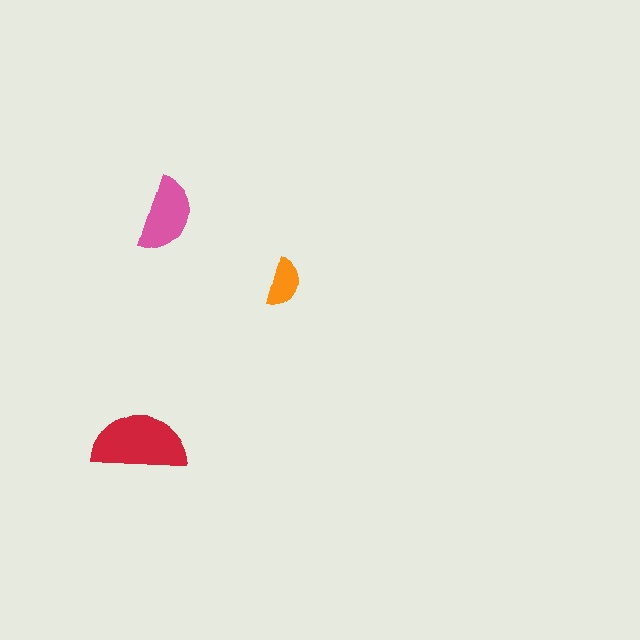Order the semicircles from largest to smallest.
the red one, the pink one, the orange one.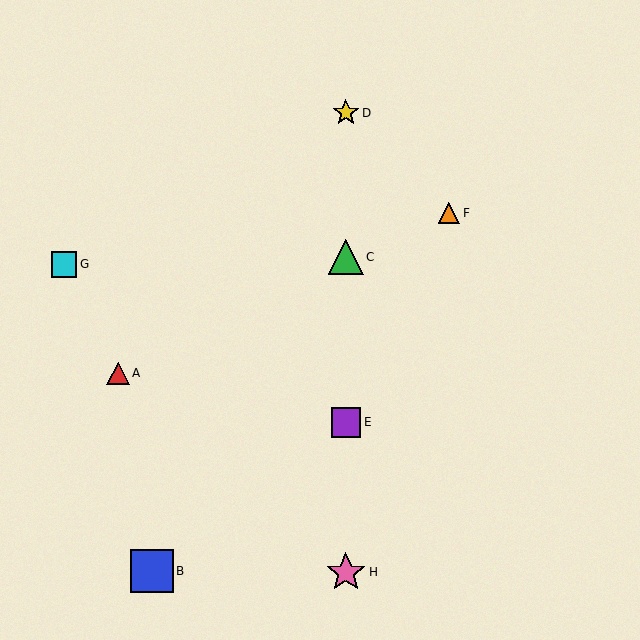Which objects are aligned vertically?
Objects C, D, E, H are aligned vertically.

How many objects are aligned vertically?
4 objects (C, D, E, H) are aligned vertically.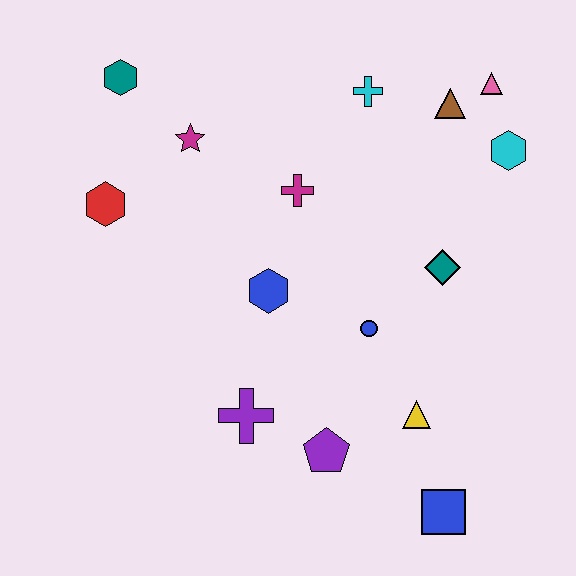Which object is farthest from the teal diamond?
The teal hexagon is farthest from the teal diamond.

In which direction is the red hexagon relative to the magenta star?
The red hexagon is to the left of the magenta star.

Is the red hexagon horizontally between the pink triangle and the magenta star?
No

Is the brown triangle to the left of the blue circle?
No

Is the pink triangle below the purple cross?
No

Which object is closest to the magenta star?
The teal hexagon is closest to the magenta star.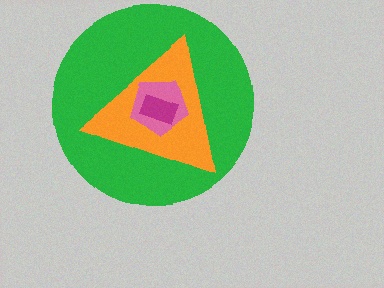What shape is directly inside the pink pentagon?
The magenta rectangle.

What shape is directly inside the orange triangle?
The pink pentagon.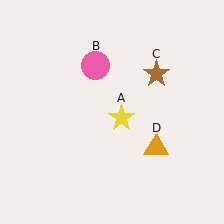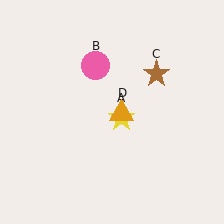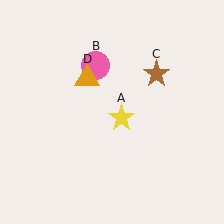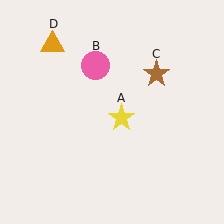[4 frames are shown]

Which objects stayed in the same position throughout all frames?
Yellow star (object A) and pink circle (object B) and brown star (object C) remained stationary.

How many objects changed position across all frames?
1 object changed position: orange triangle (object D).